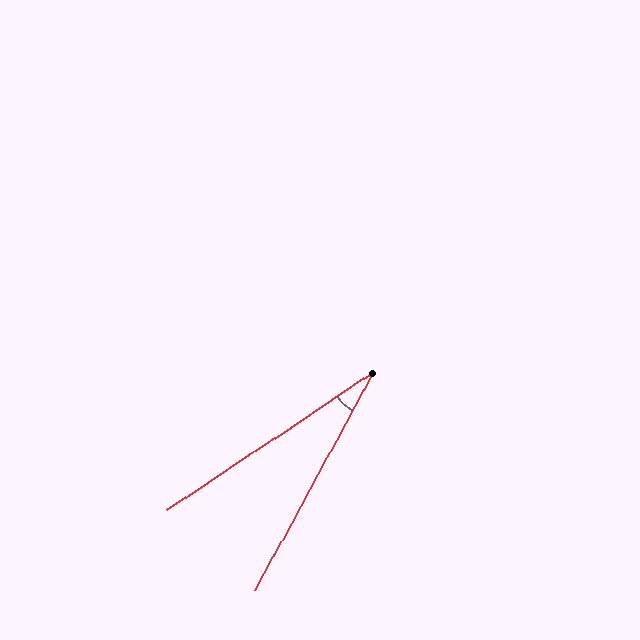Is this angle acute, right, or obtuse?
It is acute.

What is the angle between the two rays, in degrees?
Approximately 28 degrees.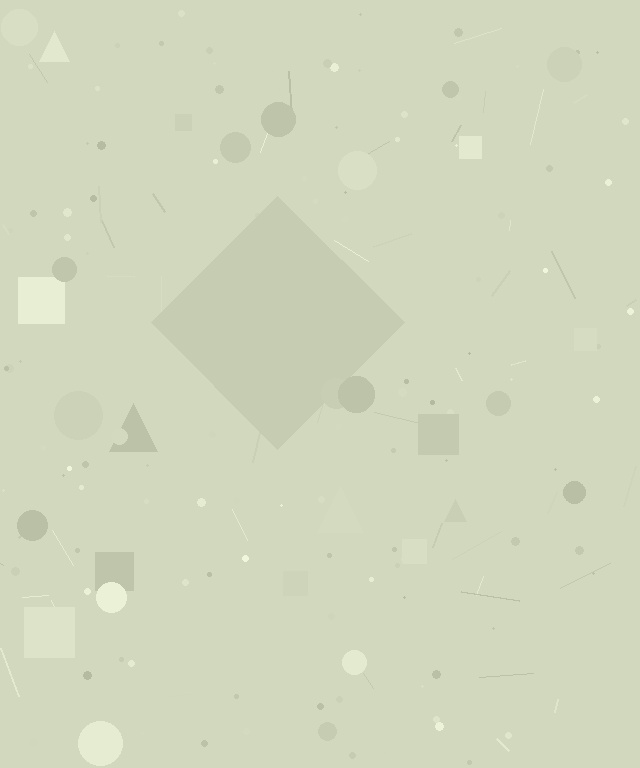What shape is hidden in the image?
A diamond is hidden in the image.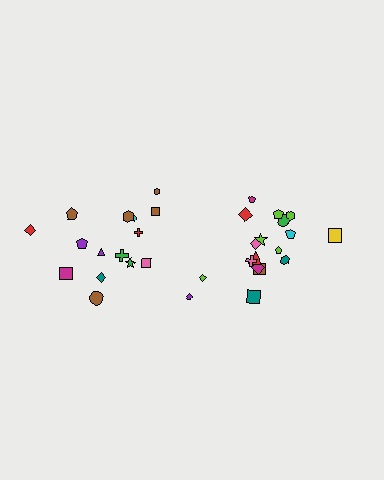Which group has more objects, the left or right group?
The right group.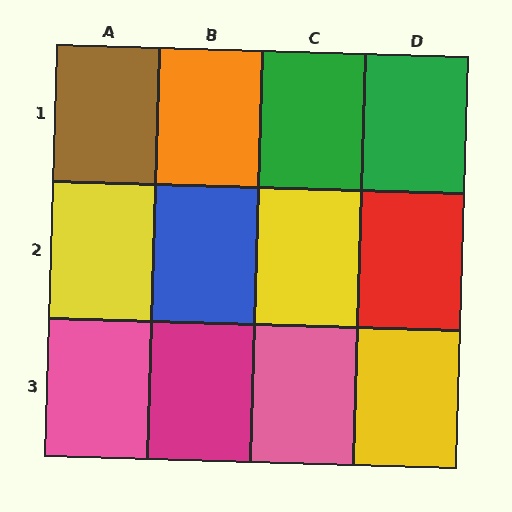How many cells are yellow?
3 cells are yellow.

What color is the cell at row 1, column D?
Green.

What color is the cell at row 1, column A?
Brown.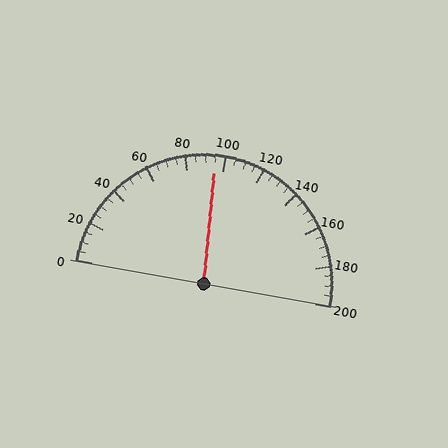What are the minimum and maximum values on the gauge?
The gauge ranges from 0 to 200.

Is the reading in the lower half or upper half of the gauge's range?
The reading is in the lower half of the range (0 to 200).